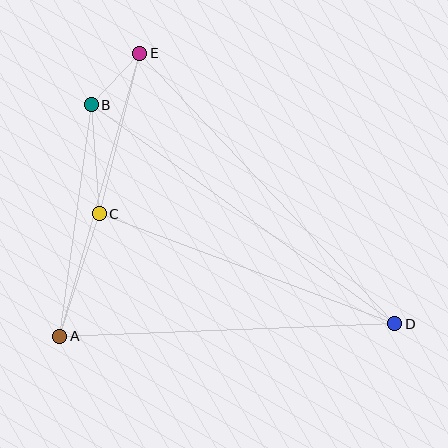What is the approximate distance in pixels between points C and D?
The distance between C and D is approximately 316 pixels.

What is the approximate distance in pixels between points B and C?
The distance between B and C is approximately 109 pixels.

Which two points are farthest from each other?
Points B and D are farthest from each other.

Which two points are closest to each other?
Points B and E are closest to each other.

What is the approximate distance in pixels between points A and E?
The distance between A and E is approximately 294 pixels.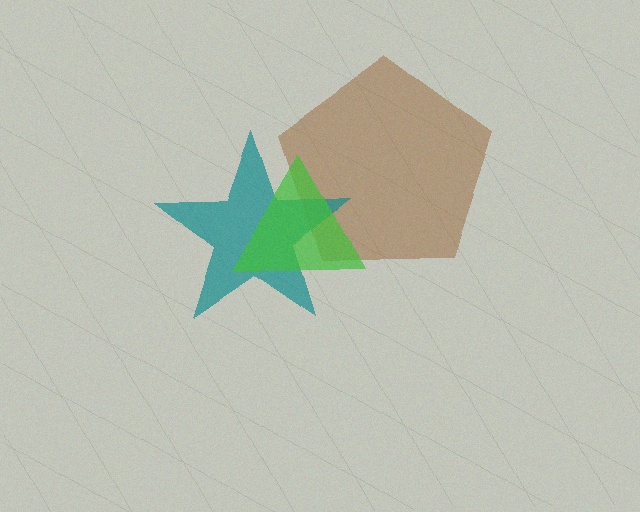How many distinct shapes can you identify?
There are 3 distinct shapes: a brown pentagon, a teal star, a green triangle.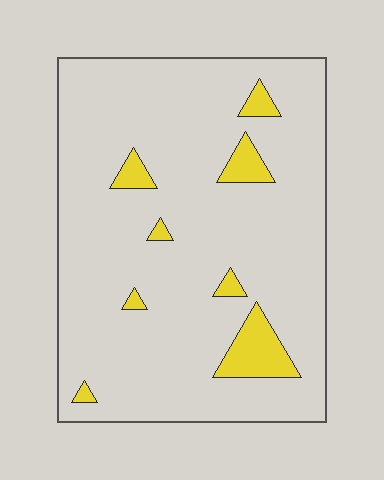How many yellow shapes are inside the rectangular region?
8.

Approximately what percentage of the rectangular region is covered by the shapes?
Approximately 10%.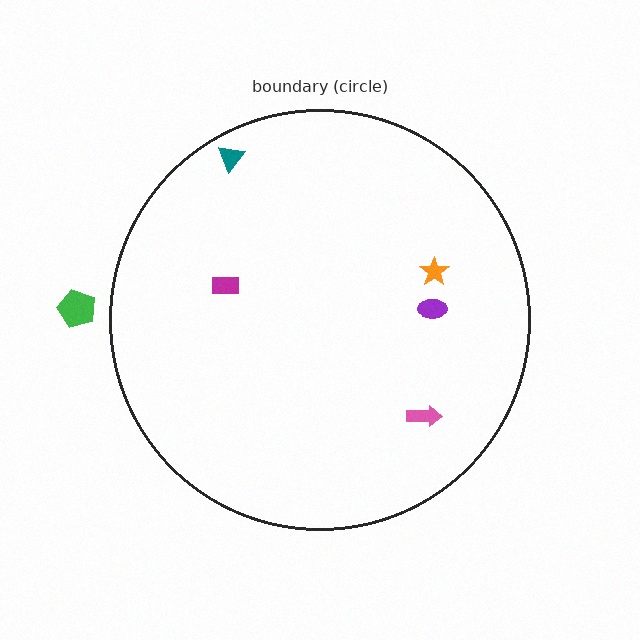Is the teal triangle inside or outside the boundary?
Inside.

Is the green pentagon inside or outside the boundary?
Outside.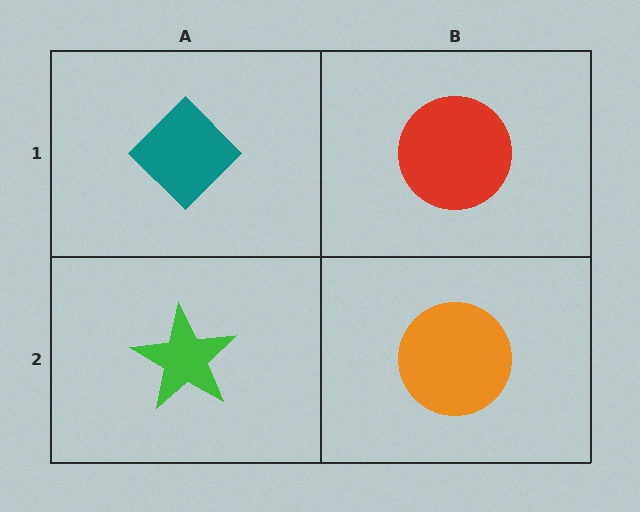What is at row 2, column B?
An orange circle.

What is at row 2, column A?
A green star.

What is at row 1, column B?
A red circle.